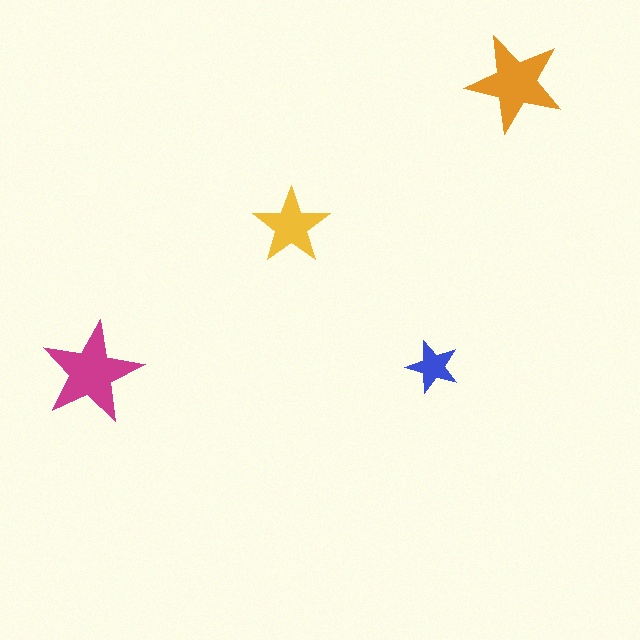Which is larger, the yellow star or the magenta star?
The magenta one.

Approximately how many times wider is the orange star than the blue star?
About 2 times wider.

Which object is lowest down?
The magenta star is bottommost.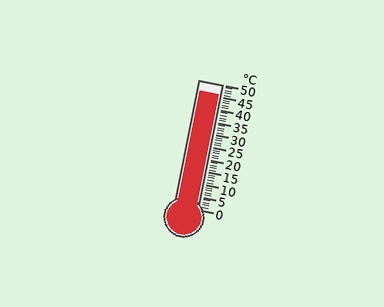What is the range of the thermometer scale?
The thermometer scale ranges from 0°C to 50°C.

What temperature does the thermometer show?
The thermometer shows approximately 46°C.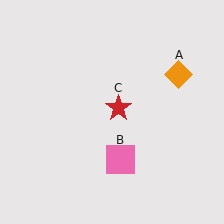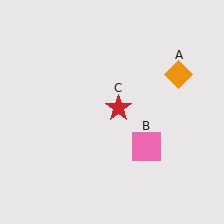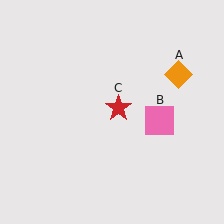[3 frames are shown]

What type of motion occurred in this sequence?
The pink square (object B) rotated counterclockwise around the center of the scene.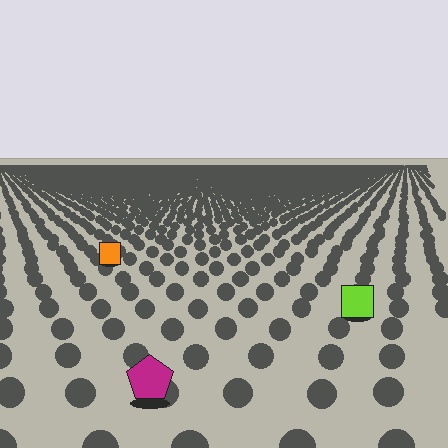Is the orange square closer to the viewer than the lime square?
No. The lime square is closer — you can tell from the texture gradient: the ground texture is coarser near it.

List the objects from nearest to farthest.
From nearest to farthest: the magenta pentagon, the lime square, the orange square.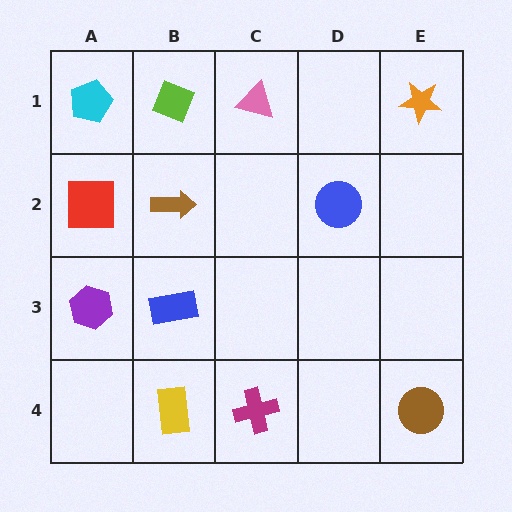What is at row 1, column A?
A cyan pentagon.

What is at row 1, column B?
A lime diamond.